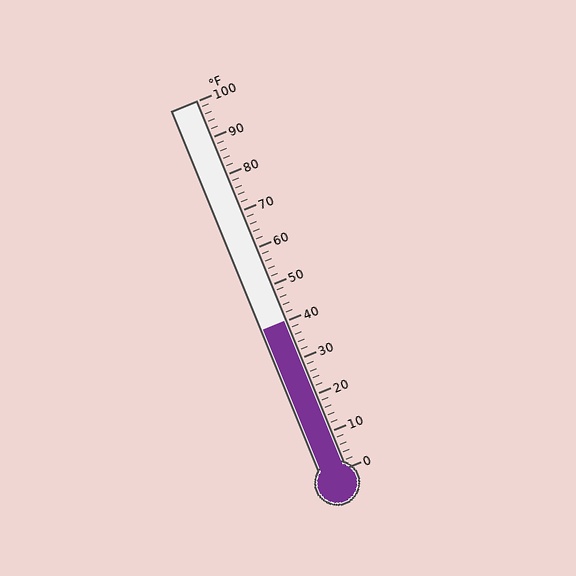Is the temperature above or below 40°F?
The temperature is at 40°F.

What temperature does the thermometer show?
The thermometer shows approximately 40°F.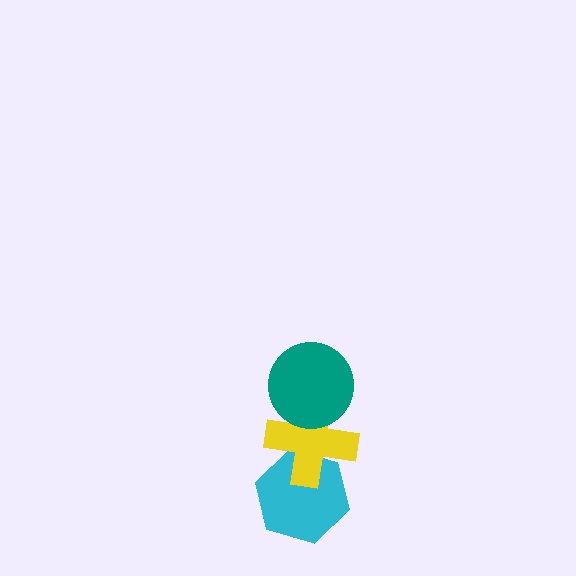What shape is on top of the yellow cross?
The teal circle is on top of the yellow cross.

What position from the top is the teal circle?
The teal circle is 1st from the top.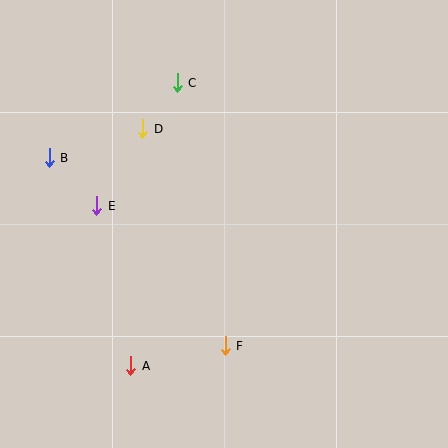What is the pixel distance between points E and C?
The distance between E and C is 147 pixels.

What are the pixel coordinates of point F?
Point F is at (225, 346).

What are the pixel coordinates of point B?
Point B is at (49, 158).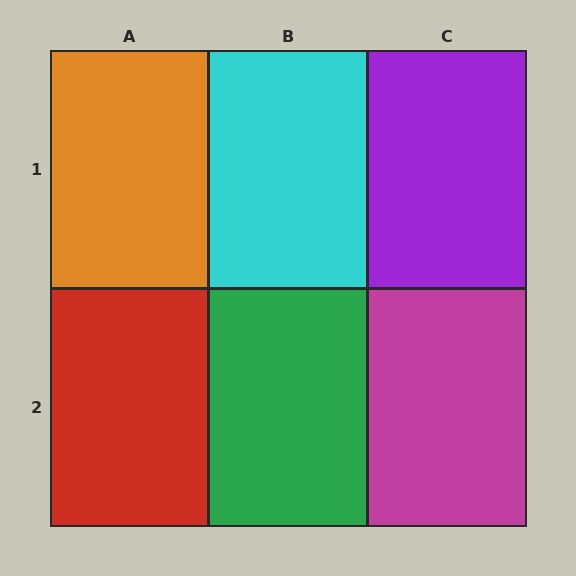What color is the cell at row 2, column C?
Magenta.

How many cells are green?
1 cell is green.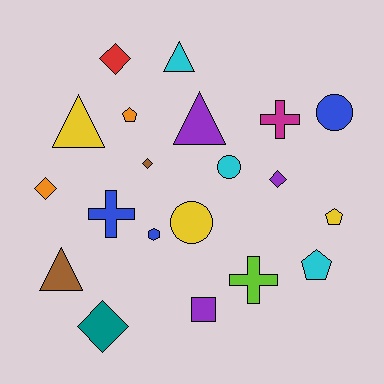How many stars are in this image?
There are no stars.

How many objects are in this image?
There are 20 objects.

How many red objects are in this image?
There is 1 red object.